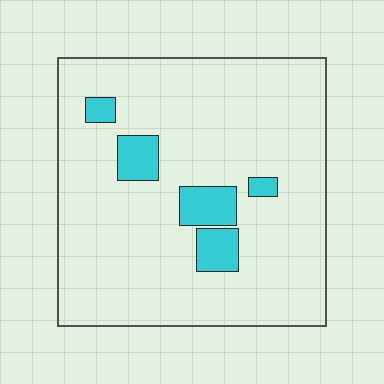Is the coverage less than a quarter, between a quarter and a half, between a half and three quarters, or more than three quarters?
Less than a quarter.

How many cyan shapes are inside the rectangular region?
5.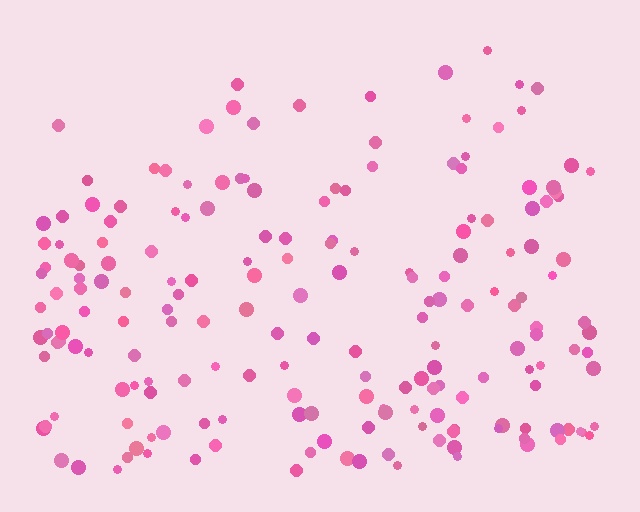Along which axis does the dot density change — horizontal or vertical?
Vertical.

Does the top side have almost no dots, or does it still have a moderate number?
Still a moderate number, just noticeably fewer than the bottom.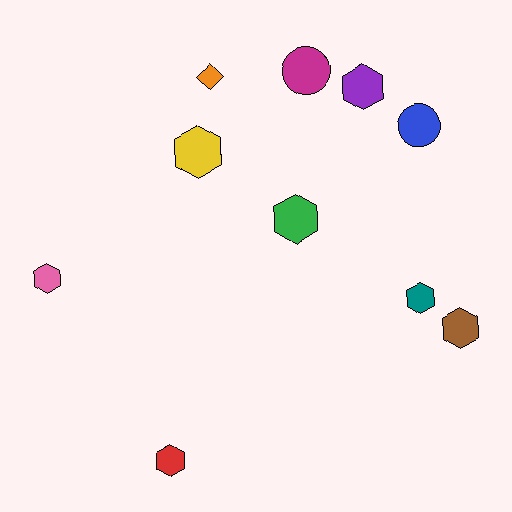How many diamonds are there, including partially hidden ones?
There is 1 diamond.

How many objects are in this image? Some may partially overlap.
There are 10 objects.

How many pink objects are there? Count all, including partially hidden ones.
There is 1 pink object.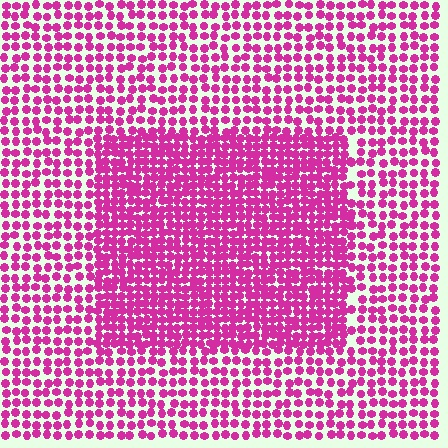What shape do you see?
I see a rectangle.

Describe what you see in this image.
The image contains small magenta elements arranged at two different densities. A rectangle-shaped region is visible where the elements are more densely packed than the surrounding area.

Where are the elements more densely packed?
The elements are more densely packed inside the rectangle boundary.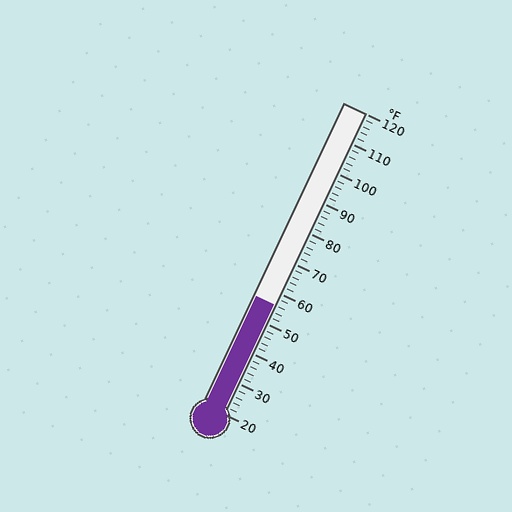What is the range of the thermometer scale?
The thermometer scale ranges from 20°F to 120°F.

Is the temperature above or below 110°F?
The temperature is below 110°F.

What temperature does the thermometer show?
The thermometer shows approximately 56°F.